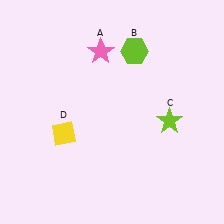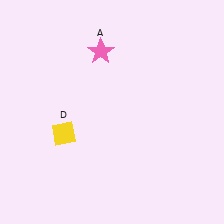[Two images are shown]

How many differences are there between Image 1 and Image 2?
There are 2 differences between the two images.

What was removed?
The lime star (C), the lime hexagon (B) were removed in Image 2.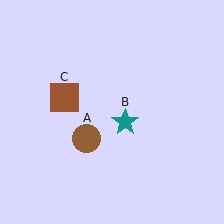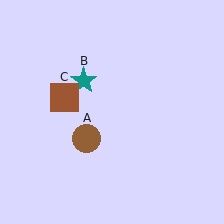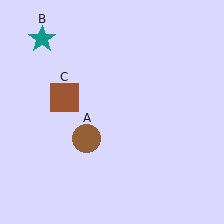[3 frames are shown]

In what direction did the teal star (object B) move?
The teal star (object B) moved up and to the left.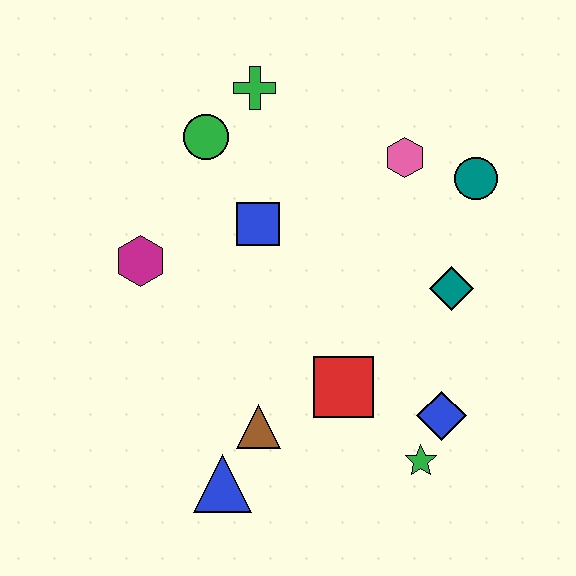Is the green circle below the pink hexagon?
No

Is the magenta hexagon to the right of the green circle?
No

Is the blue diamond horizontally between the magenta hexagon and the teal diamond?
Yes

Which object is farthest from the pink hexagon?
The blue triangle is farthest from the pink hexagon.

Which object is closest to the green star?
The blue diamond is closest to the green star.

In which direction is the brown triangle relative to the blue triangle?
The brown triangle is above the blue triangle.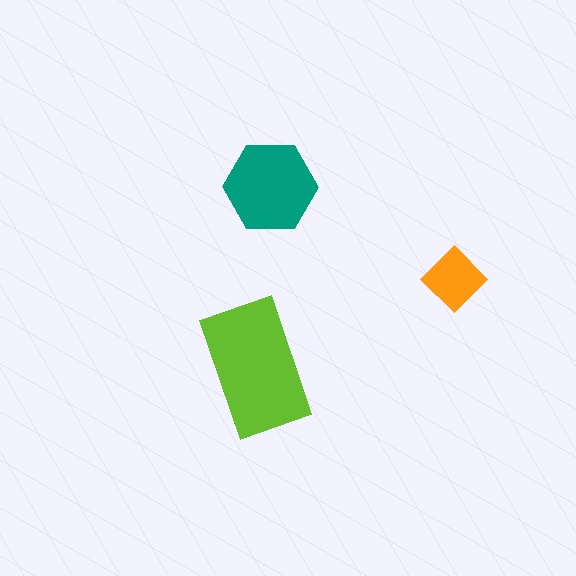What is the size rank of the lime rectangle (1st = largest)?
1st.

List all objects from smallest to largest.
The orange diamond, the teal hexagon, the lime rectangle.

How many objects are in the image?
There are 3 objects in the image.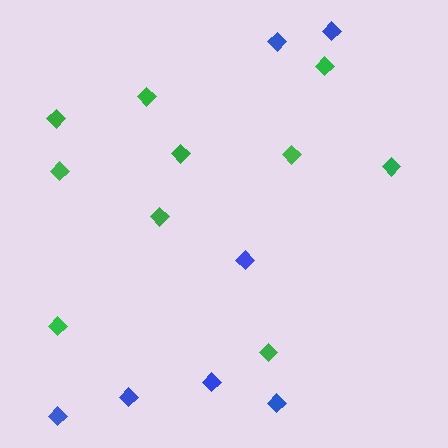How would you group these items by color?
There are 2 groups: one group of blue diamonds (7) and one group of green diamonds (10).